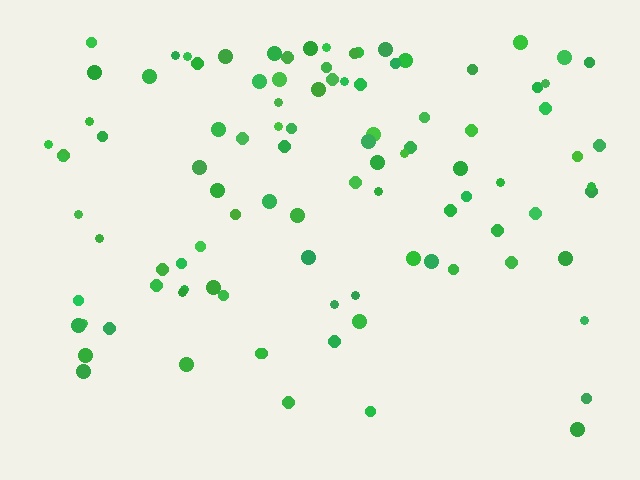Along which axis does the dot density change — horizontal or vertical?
Vertical.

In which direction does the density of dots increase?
From bottom to top, with the top side densest.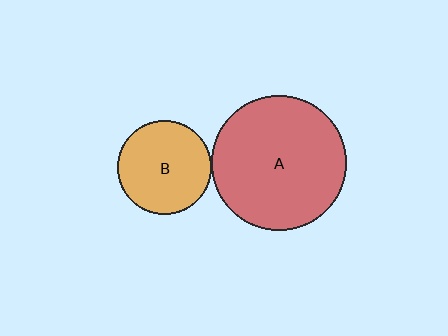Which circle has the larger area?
Circle A (red).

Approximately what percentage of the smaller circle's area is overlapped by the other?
Approximately 5%.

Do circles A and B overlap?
Yes.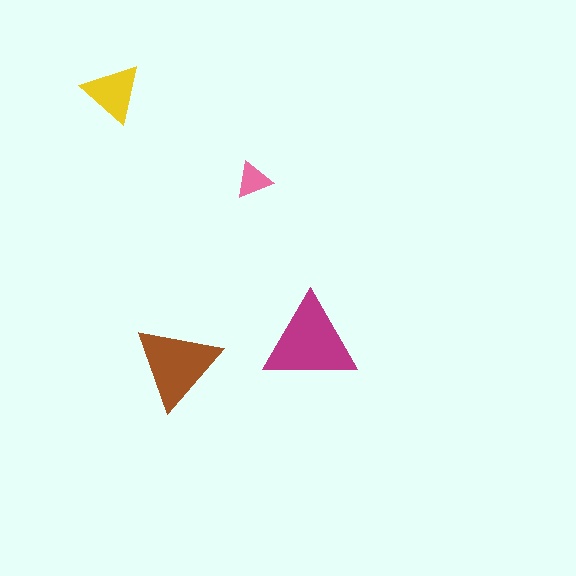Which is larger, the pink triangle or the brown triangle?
The brown one.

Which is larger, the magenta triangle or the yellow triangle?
The magenta one.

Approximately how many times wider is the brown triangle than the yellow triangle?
About 1.5 times wider.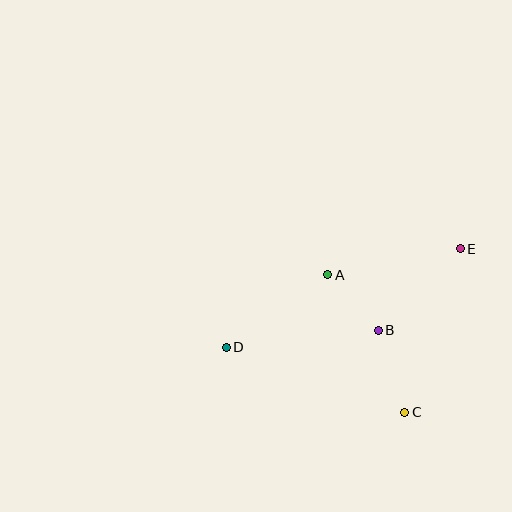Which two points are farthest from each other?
Points D and E are farthest from each other.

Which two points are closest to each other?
Points A and B are closest to each other.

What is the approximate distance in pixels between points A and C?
The distance between A and C is approximately 158 pixels.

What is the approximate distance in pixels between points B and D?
The distance between B and D is approximately 153 pixels.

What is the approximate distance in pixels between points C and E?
The distance between C and E is approximately 172 pixels.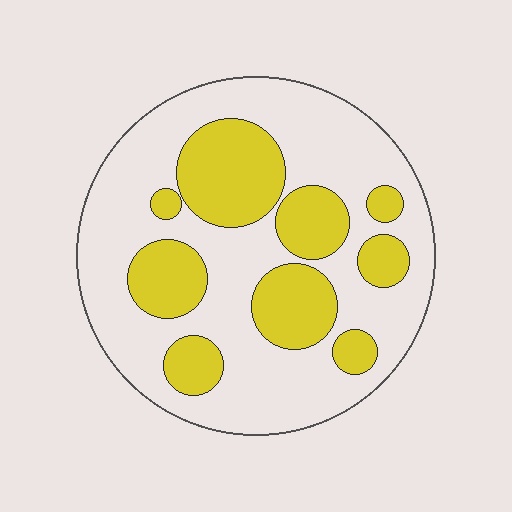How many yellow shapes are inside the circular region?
9.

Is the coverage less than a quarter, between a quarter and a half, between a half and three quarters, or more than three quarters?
Between a quarter and a half.